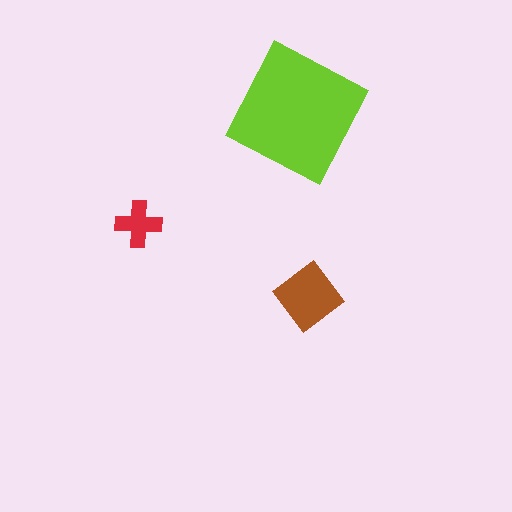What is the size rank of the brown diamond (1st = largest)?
2nd.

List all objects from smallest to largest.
The red cross, the brown diamond, the lime square.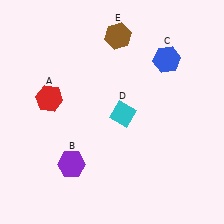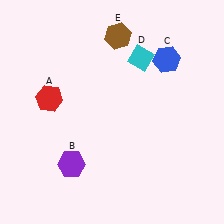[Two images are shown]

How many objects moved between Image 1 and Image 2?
1 object moved between the two images.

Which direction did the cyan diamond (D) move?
The cyan diamond (D) moved up.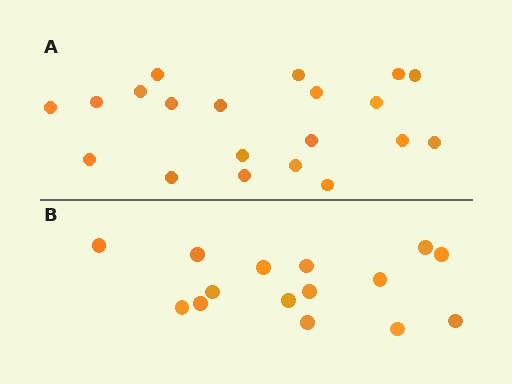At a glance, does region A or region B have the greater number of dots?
Region A (the top region) has more dots.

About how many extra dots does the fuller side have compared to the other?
Region A has about 5 more dots than region B.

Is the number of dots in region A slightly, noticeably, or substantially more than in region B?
Region A has noticeably more, but not dramatically so. The ratio is roughly 1.3 to 1.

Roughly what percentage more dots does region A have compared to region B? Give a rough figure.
About 35% more.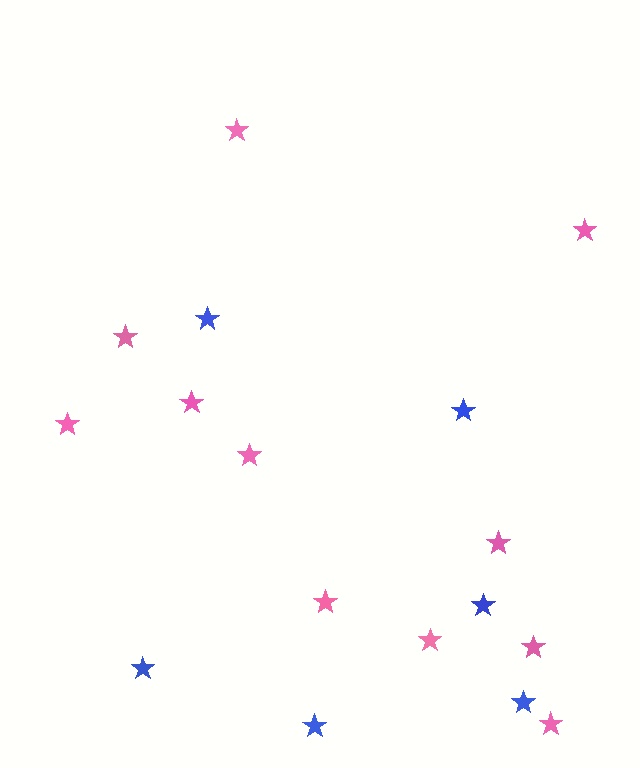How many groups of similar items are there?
There are 2 groups: one group of pink stars (11) and one group of blue stars (6).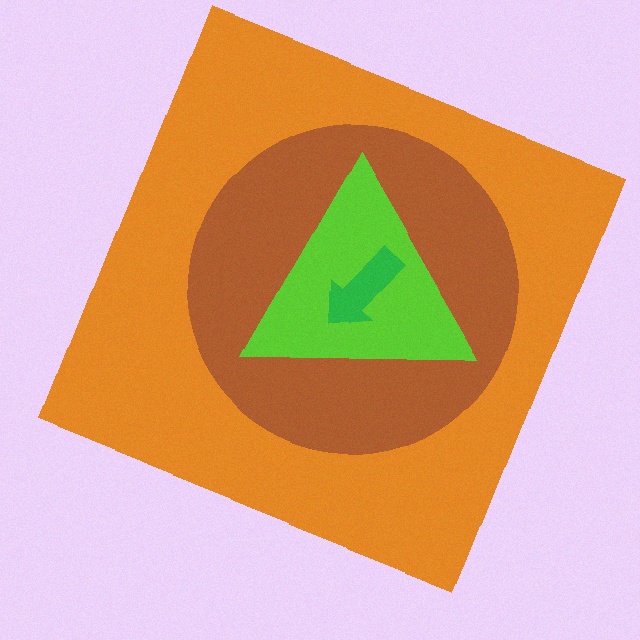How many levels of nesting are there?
4.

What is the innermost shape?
The green arrow.